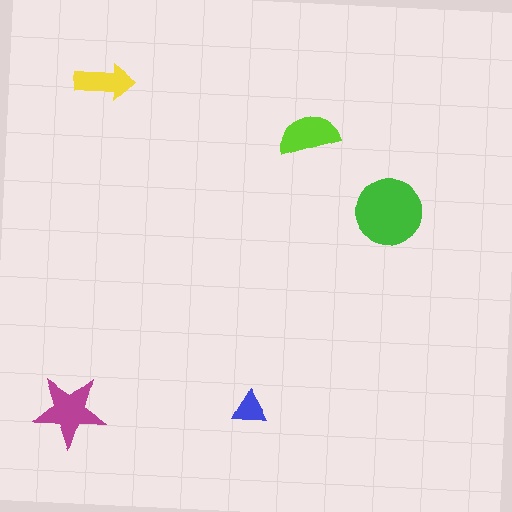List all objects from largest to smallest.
The green circle, the magenta star, the lime semicircle, the yellow arrow, the blue triangle.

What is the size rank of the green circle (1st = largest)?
1st.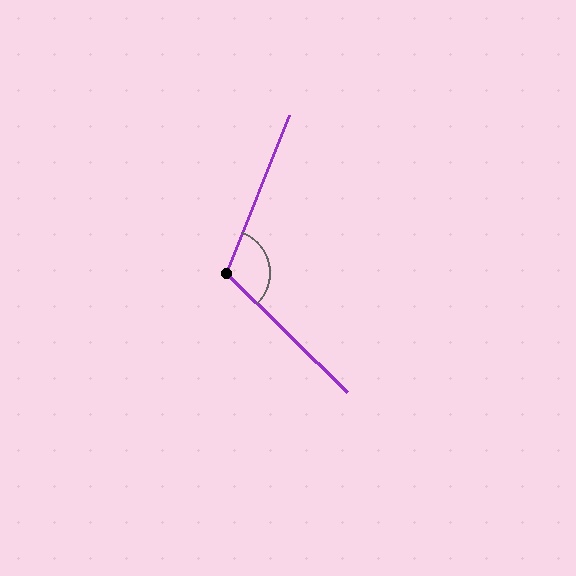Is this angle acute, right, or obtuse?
It is obtuse.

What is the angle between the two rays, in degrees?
Approximately 113 degrees.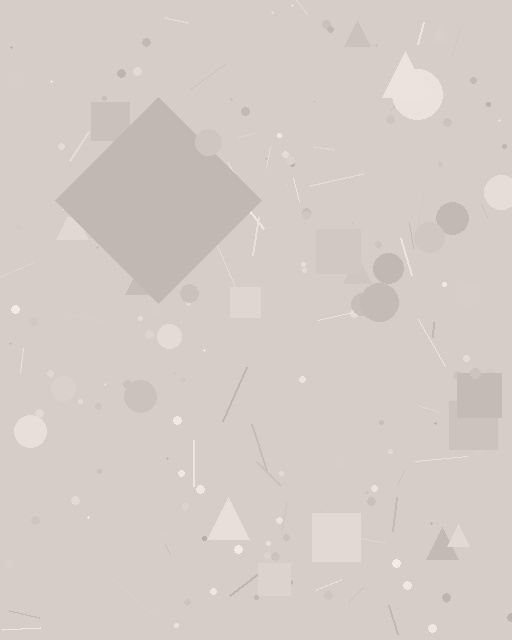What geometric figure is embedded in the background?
A diamond is embedded in the background.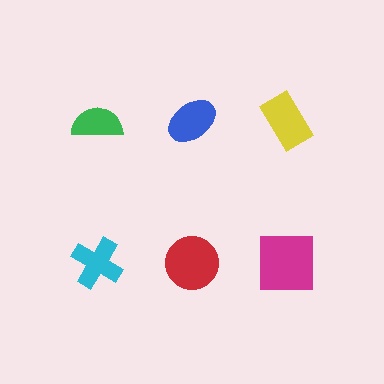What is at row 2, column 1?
A cyan cross.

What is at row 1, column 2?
A blue ellipse.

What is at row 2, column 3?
A magenta square.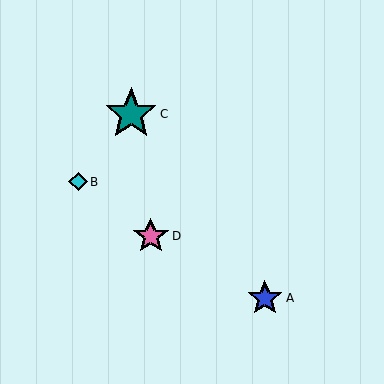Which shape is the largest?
The teal star (labeled C) is the largest.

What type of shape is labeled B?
Shape B is a cyan diamond.